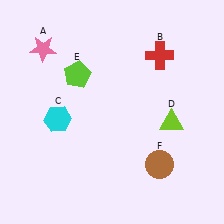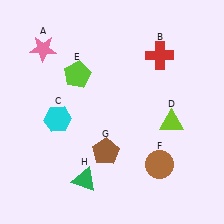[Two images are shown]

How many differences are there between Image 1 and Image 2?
There are 2 differences between the two images.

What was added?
A brown pentagon (G), a green triangle (H) were added in Image 2.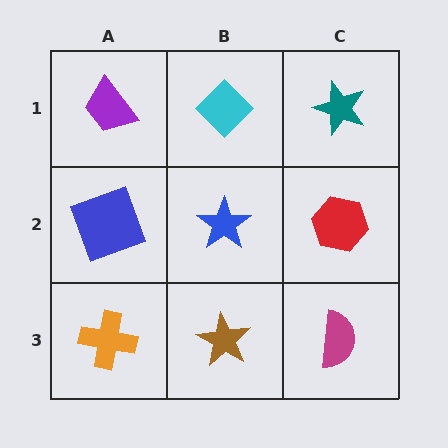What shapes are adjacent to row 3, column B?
A blue star (row 2, column B), an orange cross (row 3, column A), a magenta semicircle (row 3, column C).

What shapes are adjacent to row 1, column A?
A blue square (row 2, column A), a cyan diamond (row 1, column B).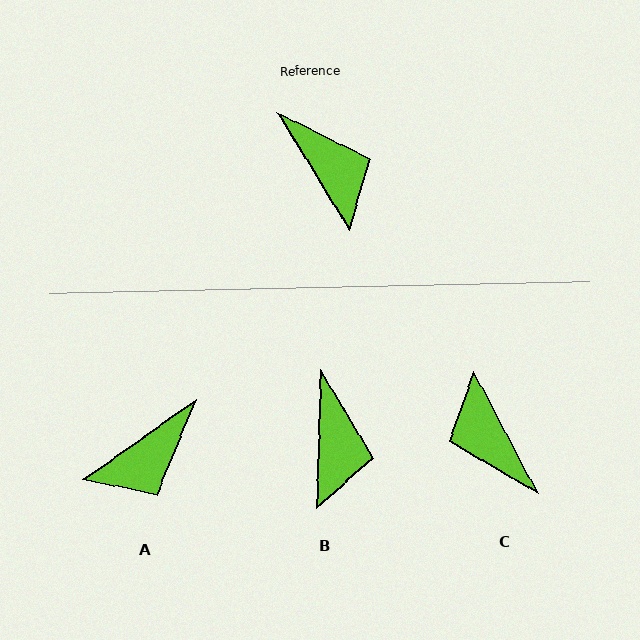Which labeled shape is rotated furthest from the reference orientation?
C, about 176 degrees away.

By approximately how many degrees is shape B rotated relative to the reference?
Approximately 33 degrees clockwise.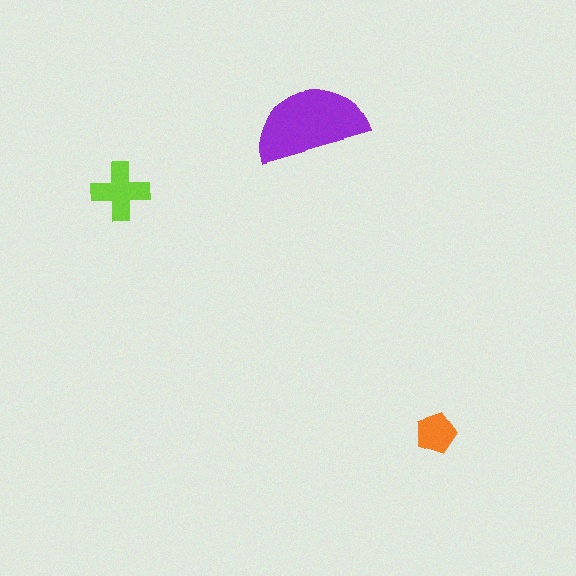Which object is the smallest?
The orange pentagon.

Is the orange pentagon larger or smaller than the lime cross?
Smaller.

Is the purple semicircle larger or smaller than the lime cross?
Larger.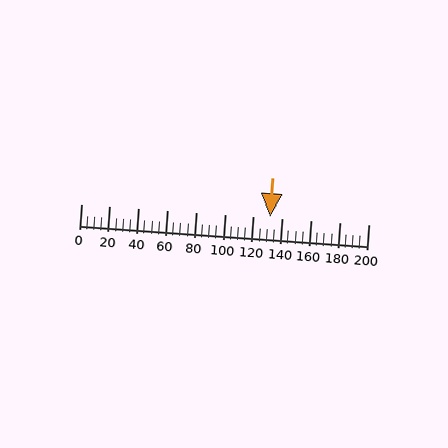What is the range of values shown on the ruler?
The ruler shows values from 0 to 200.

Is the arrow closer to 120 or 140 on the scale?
The arrow is closer to 140.